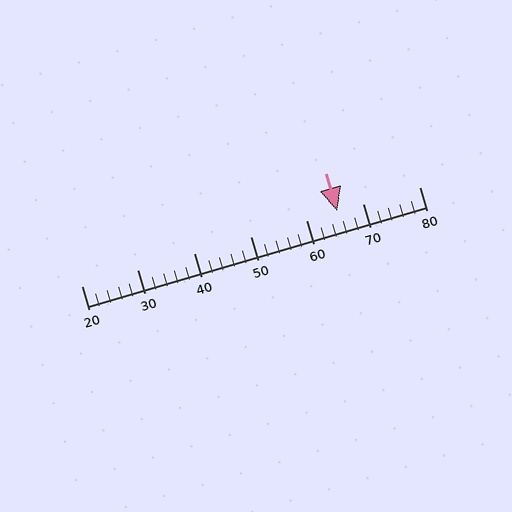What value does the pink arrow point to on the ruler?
The pink arrow points to approximately 66.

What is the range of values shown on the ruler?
The ruler shows values from 20 to 80.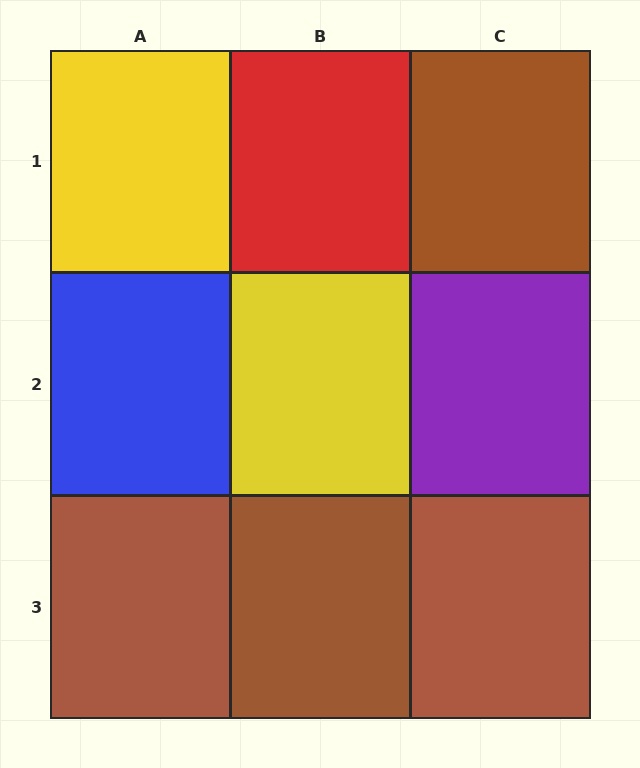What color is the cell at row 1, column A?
Yellow.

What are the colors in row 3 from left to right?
Brown, brown, brown.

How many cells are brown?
4 cells are brown.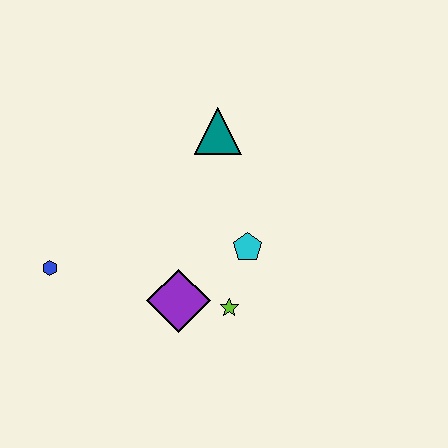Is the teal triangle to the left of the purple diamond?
No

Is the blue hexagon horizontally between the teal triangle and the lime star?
No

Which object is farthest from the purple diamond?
The teal triangle is farthest from the purple diamond.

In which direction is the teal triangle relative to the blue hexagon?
The teal triangle is to the right of the blue hexagon.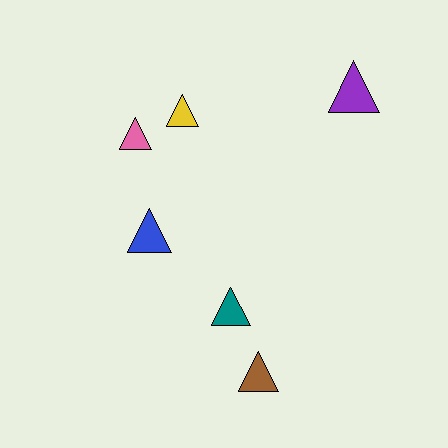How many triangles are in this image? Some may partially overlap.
There are 6 triangles.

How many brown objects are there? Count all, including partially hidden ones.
There is 1 brown object.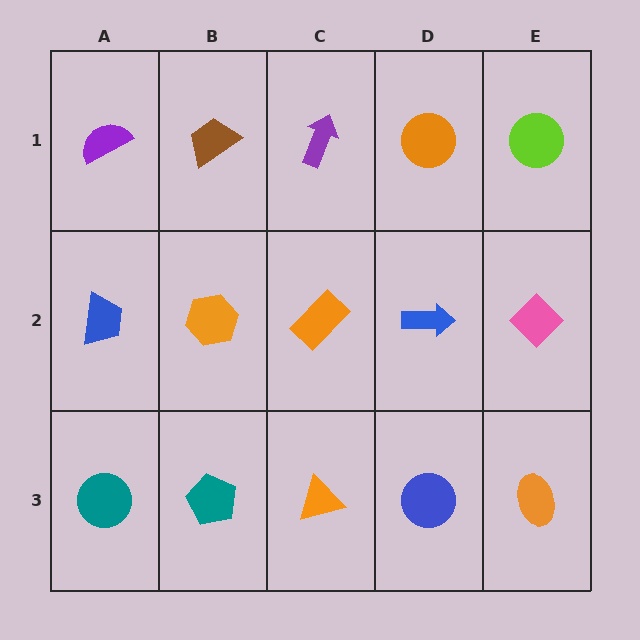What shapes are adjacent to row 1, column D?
A blue arrow (row 2, column D), a purple arrow (row 1, column C), a lime circle (row 1, column E).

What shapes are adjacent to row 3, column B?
An orange hexagon (row 2, column B), a teal circle (row 3, column A), an orange triangle (row 3, column C).